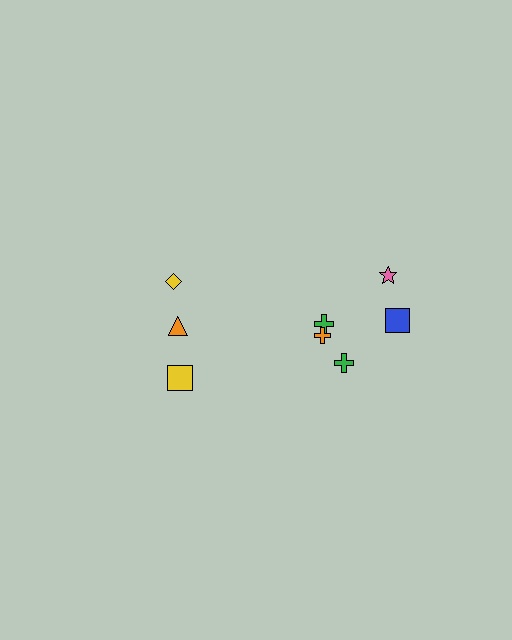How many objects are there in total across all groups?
There are 8 objects.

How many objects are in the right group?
There are 5 objects.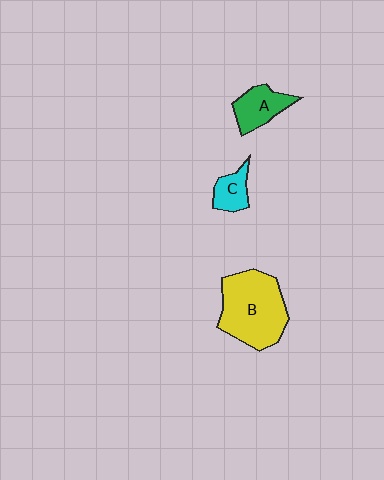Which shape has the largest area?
Shape B (yellow).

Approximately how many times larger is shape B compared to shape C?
Approximately 3.2 times.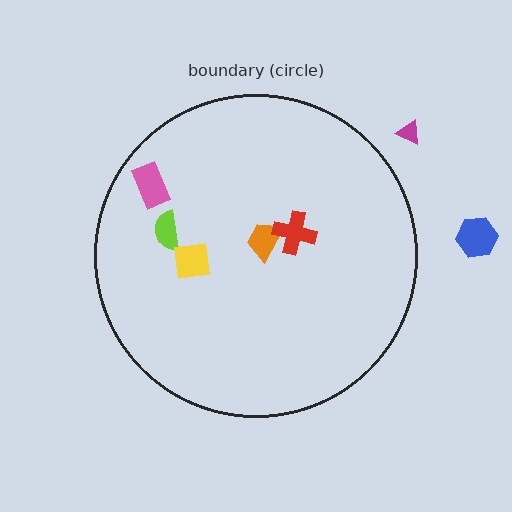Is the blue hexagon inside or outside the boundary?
Outside.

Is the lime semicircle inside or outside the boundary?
Inside.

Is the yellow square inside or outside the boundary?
Inside.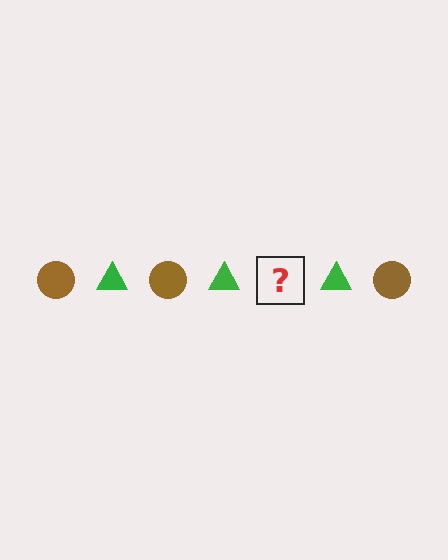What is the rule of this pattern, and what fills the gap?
The rule is that the pattern alternates between brown circle and green triangle. The gap should be filled with a brown circle.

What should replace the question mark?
The question mark should be replaced with a brown circle.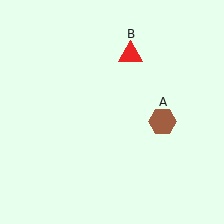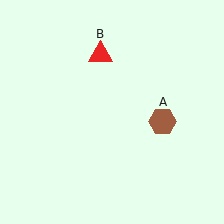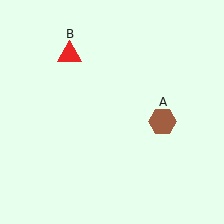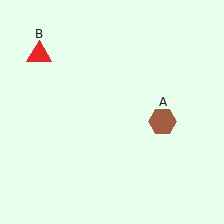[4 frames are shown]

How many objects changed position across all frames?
1 object changed position: red triangle (object B).